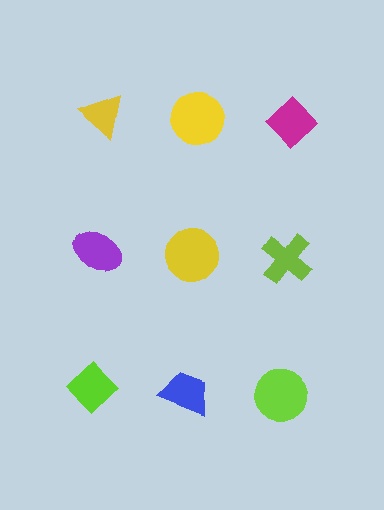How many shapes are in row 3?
3 shapes.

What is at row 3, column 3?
A lime circle.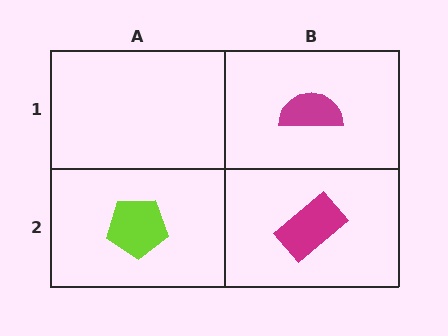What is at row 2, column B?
A magenta rectangle.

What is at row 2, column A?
A lime pentagon.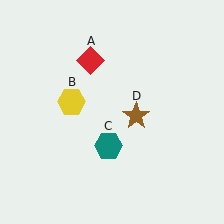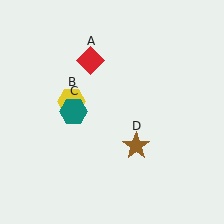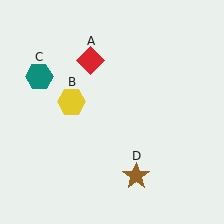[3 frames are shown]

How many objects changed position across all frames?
2 objects changed position: teal hexagon (object C), brown star (object D).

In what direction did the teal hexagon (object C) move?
The teal hexagon (object C) moved up and to the left.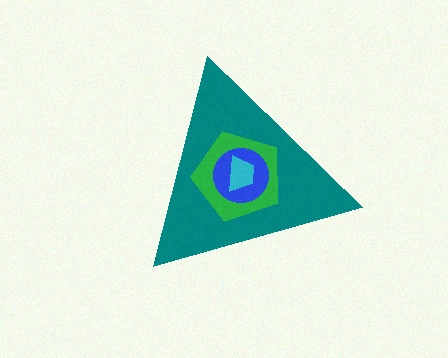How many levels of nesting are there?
4.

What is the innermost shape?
The cyan trapezoid.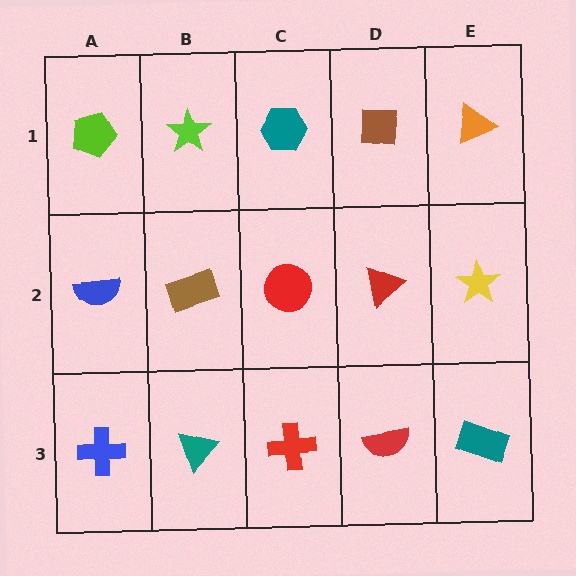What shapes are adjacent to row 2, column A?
A lime pentagon (row 1, column A), a blue cross (row 3, column A), a brown rectangle (row 2, column B).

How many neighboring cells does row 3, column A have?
2.